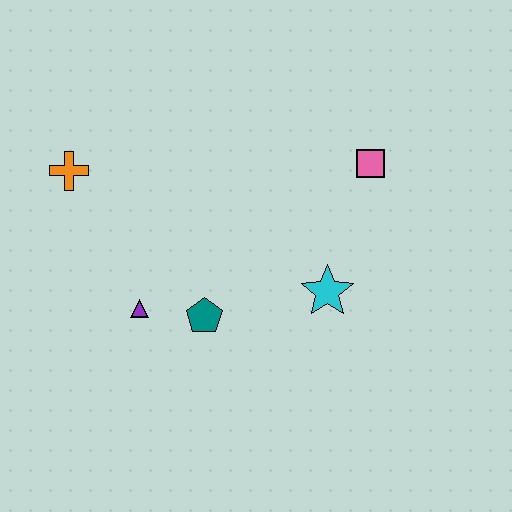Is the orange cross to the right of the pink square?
No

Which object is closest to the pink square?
The cyan star is closest to the pink square.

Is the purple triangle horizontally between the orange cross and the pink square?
Yes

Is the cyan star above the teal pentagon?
Yes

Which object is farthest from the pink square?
The orange cross is farthest from the pink square.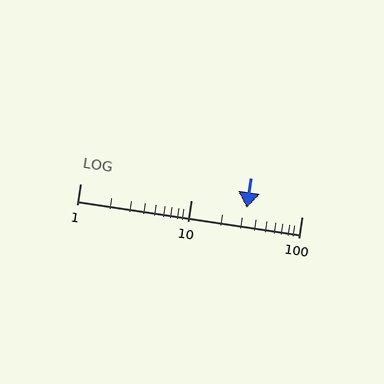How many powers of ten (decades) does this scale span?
The scale spans 2 decades, from 1 to 100.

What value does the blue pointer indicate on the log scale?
The pointer indicates approximately 32.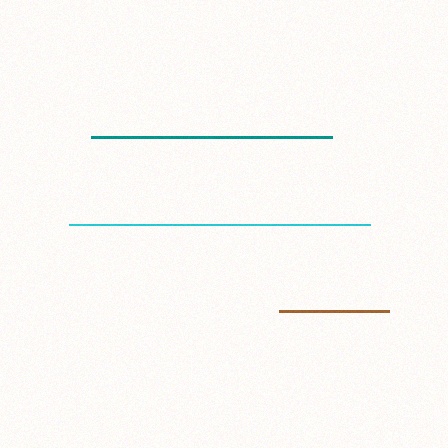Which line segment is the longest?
The cyan line is the longest at approximately 301 pixels.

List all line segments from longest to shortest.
From longest to shortest: cyan, teal, brown.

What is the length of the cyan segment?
The cyan segment is approximately 301 pixels long.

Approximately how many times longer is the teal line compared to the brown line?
The teal line is approximately 2.2 times the length of the brown line.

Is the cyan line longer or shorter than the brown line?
The cyan line is longer than the brown line.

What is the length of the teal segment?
The teal segment is approximately 241 pixels long.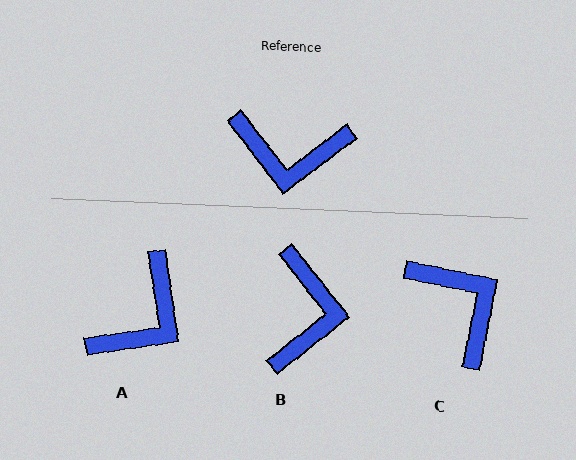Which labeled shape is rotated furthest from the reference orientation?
C, about 131 degrees away.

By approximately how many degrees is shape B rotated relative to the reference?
Approximately 91 degrees counter-clockwise.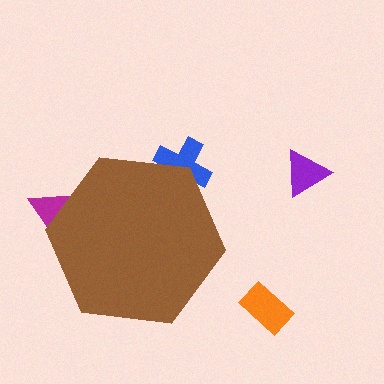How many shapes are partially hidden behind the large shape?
2 shapes are partially hidden.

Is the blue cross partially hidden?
Yes, the blue cross is partially hidden behind the brown hexagon.